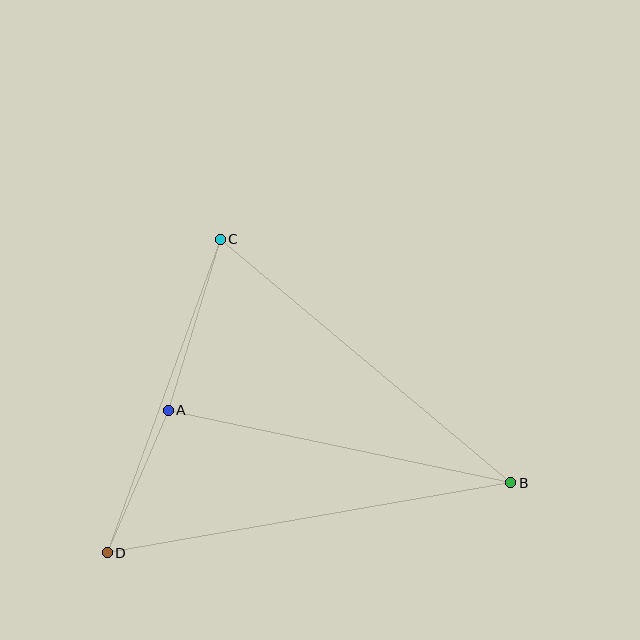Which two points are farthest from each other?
Points B and D are farthest from each other.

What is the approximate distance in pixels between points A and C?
The distance between A and C is approximately 179 pixels.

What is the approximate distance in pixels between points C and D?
The distance between C and D is approximately 333 pixels.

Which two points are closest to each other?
Points A and D are closest to each other.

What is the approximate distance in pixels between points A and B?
The distance between A and B is approximately 350 pixels.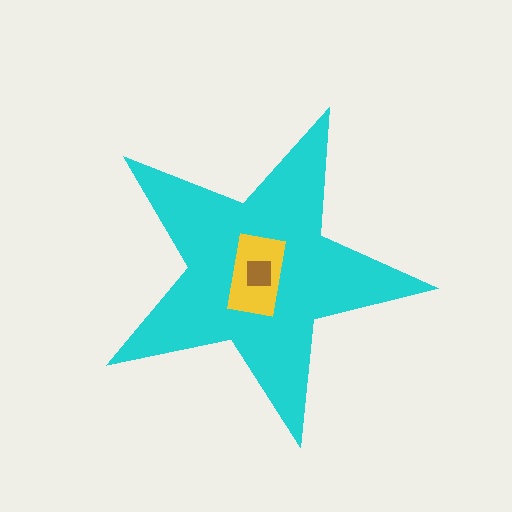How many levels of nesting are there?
3.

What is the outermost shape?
The cyan star.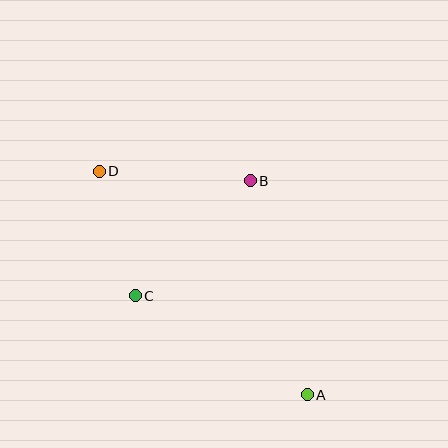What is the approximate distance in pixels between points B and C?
The distance between B and C is approximately 162 pixels.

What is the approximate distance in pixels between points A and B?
The distance between A and B is approximately 221 pixels.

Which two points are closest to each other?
Points C and D are closest to each other.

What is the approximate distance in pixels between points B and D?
The distance between B and D is approximately 151 pixels.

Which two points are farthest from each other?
Points A and D are farthest from each other.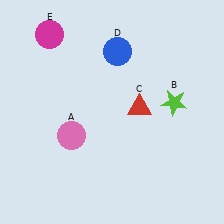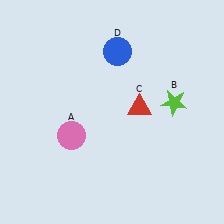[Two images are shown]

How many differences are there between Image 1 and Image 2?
There is 1 difference between the two images.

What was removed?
The magenta circle (E) was removed in Image 2.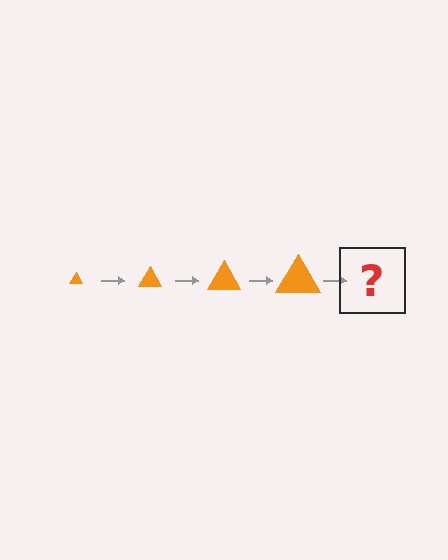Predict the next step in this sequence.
The next step is an orange triangle, larger than the previous one.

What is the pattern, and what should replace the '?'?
The pattern is that the triangle gets progressively larger each step. The '?' should be an orange triangle, larger than the previous one.